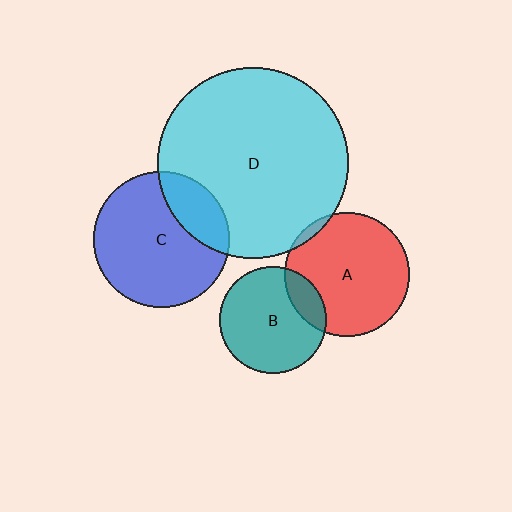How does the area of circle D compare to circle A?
Approximately 2.3 times.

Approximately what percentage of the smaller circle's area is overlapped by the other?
Approximately 15%.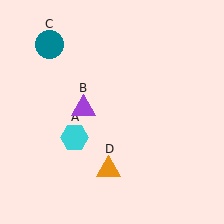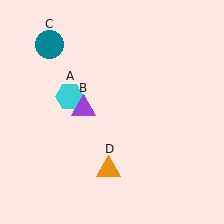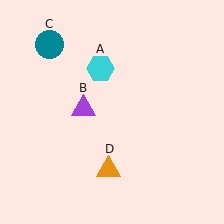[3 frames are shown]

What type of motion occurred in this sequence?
The cyan hexagon (object A) rotated clockwise around the center of the scene.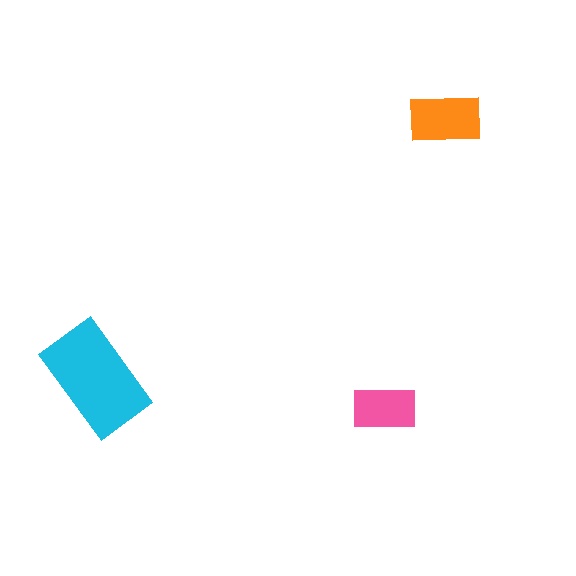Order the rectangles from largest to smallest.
the cyan one, the orange one, the pink one.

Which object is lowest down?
The pink rectangle is bottommost.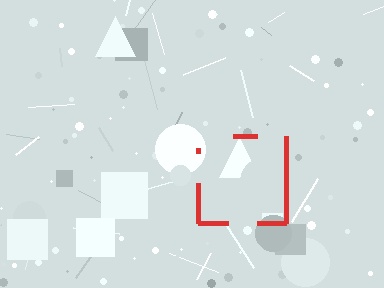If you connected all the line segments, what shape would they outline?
They would outline a square.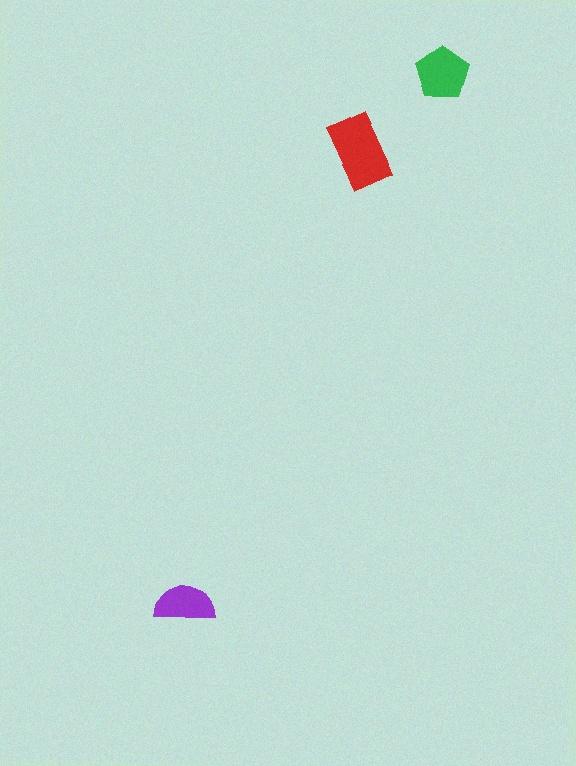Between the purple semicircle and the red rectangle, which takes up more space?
The red rectangle.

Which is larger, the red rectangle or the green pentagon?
The red rectangle.